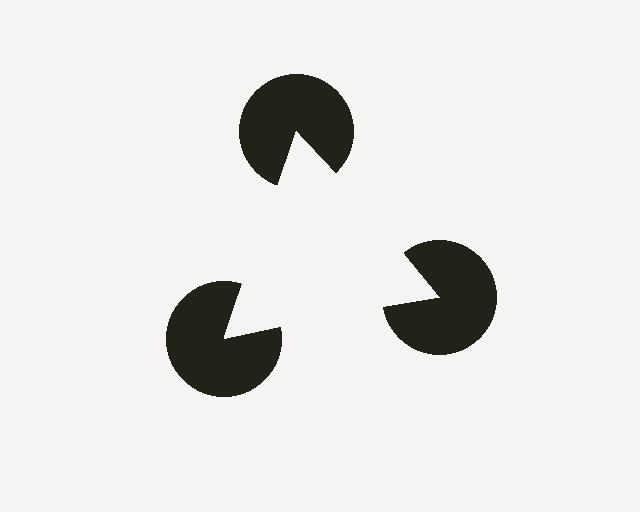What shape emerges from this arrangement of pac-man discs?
An illusory triangle — its edges are inferred from the aligned wedge cuts in the pac-man discs, not physically drawn.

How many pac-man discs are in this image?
There are 3 — one at each vertex of the illusory triangle.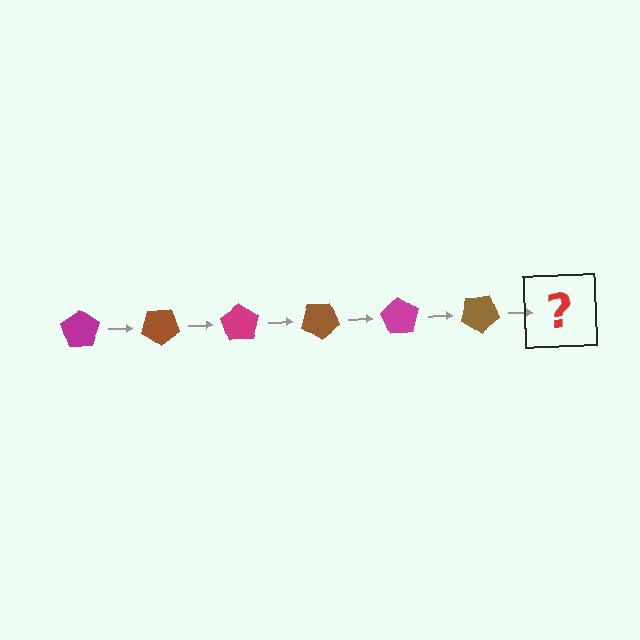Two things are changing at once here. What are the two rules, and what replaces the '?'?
The two rules are that it rotates 35 degrees each step and the color cycles through magenta and brown. The '?' should be a magenta pentagon, rotated 210 degrees from the start.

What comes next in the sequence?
The next element should be a magenta pentagon, rotated 210 degrees from the start.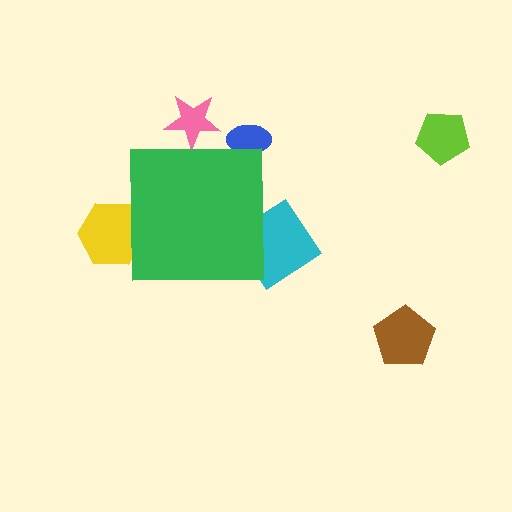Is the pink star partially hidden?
Yes, the pink star is partially hidden behind the green square.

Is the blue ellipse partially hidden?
Yes, the blue ellipse is partially hidden behind the green square.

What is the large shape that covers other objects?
A green square.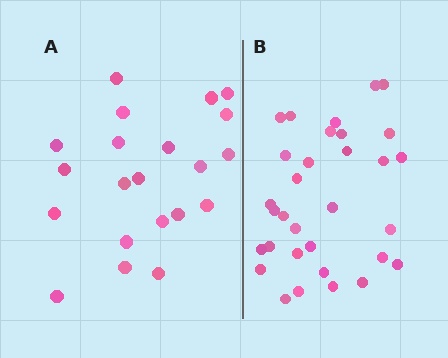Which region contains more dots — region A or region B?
Region B (the right region) has more dots.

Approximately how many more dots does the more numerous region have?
Region B has roughly 12 or so more dots than region A.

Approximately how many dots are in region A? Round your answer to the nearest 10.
About 20 dots. (The exact count is 21, which rounds to 20.)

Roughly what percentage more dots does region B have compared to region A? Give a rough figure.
About 50% more.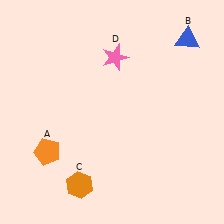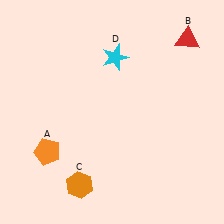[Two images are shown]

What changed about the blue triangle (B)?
In Image 1, B is blue. In Image 2, it changed to red.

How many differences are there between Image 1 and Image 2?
There are 2 differences between the two images.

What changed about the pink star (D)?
In Image 1, D is pink. In Image 2, it changed to cyan.